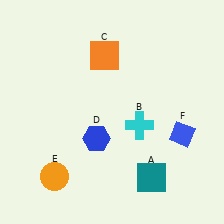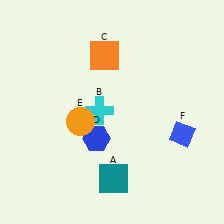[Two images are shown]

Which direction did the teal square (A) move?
The teal square (A) moved left.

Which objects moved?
The objects that moved are: the teal square (A), the cyan cross (B), the orange circle (E).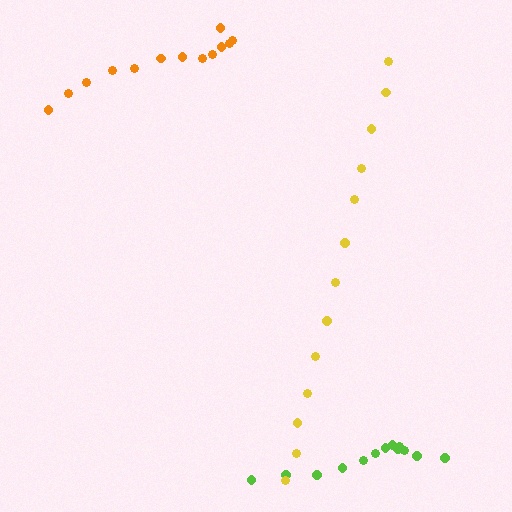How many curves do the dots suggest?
There are 3 distinct paths.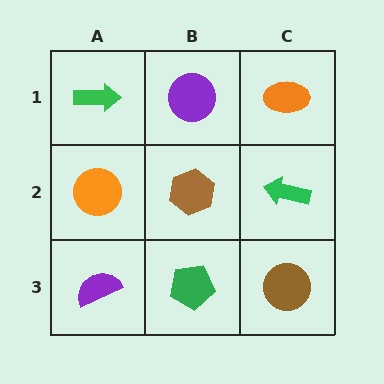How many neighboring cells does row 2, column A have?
3.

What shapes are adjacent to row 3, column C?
A green arrow (row 2, column C), a green pentagon (row 3, column B).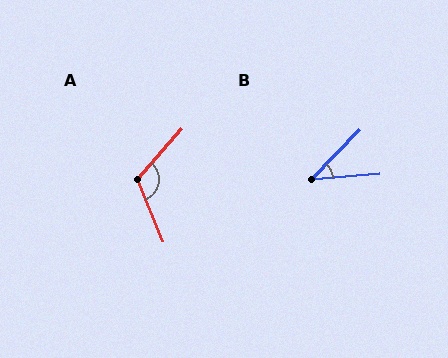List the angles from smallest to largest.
B (41°), A (116°).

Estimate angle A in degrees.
Approximately 116 degrees.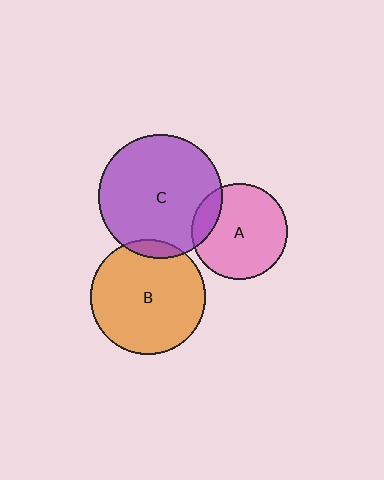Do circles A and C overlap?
Yes.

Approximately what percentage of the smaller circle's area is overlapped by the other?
Approximately 15%.